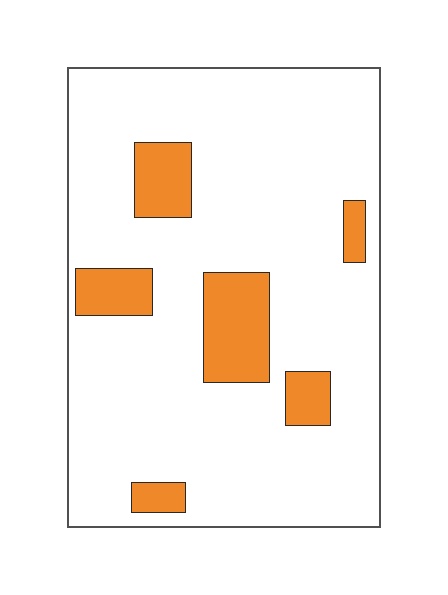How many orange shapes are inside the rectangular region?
6.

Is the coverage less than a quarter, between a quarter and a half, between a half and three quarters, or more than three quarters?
Less than a quarter.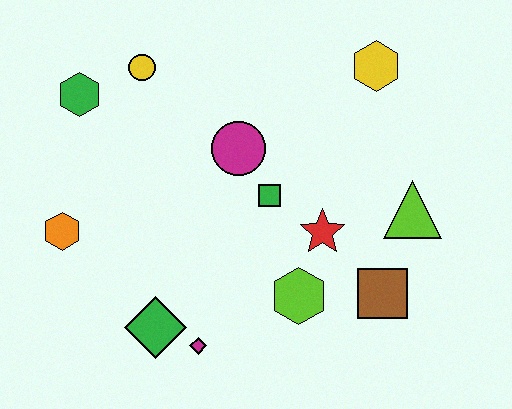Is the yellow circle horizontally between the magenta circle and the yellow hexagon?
No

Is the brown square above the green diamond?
Yes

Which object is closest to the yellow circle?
The green hexagon is closest to the yellow circle.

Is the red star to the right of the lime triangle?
No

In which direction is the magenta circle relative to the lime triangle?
The magenta circle is to the left of the lime triangle.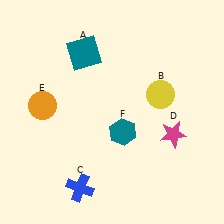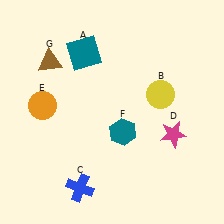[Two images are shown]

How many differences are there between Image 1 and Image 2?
There is 1 difference between the two images.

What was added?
A brown triangle (G) was added in Image 2.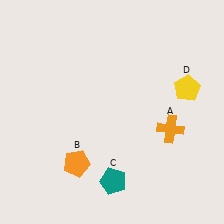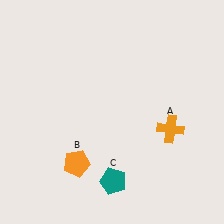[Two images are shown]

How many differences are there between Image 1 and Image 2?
There is 1 difference between the two images.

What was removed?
The yellow pentagon (D) was removed in Image 2.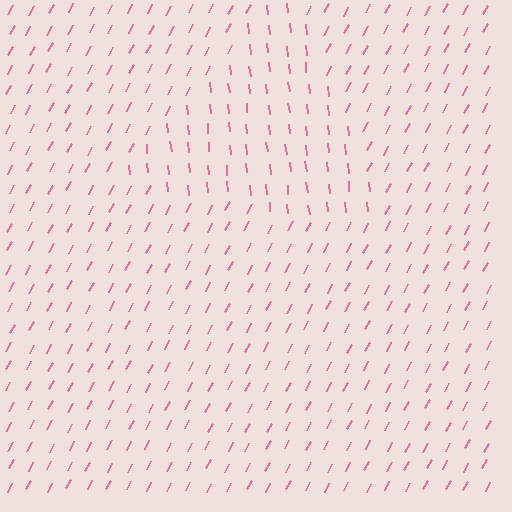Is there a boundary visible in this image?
Yes, there is a texture boundary formed by a change in line orientation.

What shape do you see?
I see a triangle.